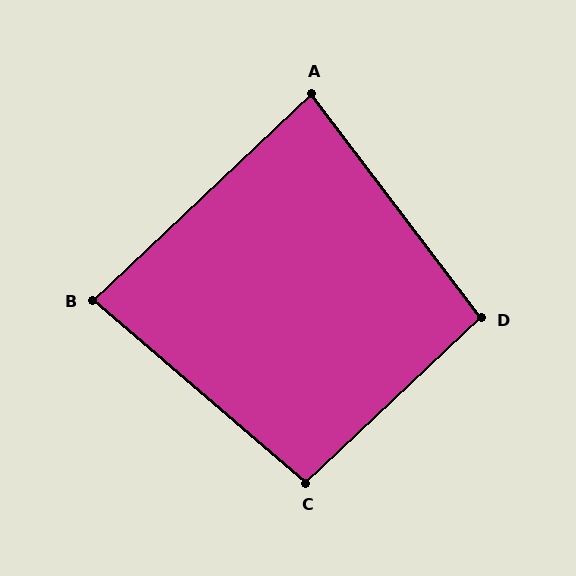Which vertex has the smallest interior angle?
A, at approximately 84 degrees.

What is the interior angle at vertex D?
Approximately 96 degrees (obtuse).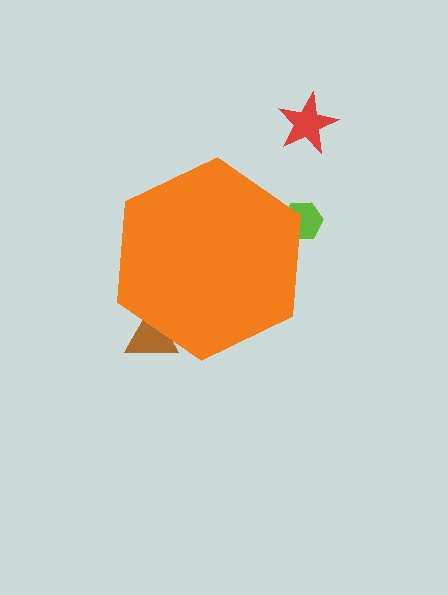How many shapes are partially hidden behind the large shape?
2 shapes are partially hidden.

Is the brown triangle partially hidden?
Yes, the brown triangle is partially hidden behind the orange hexagon.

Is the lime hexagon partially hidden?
Yes, the lime hexagon is partially hidden behind the orange hexagon.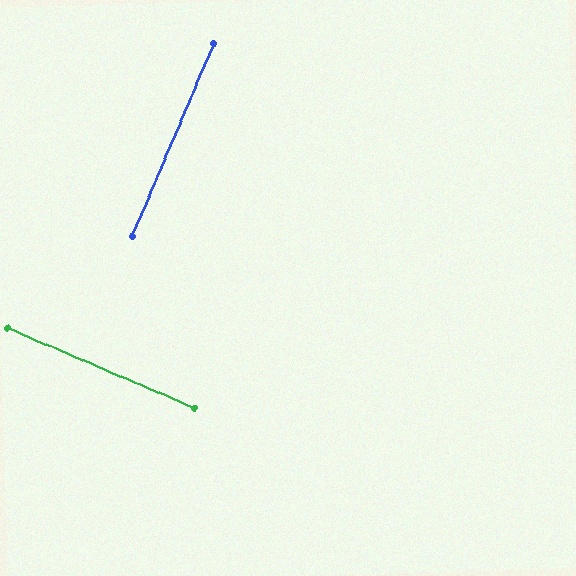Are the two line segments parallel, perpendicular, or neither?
Perpendicular — they meet at approximately 90°.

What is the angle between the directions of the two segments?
Approximately 90 degrees.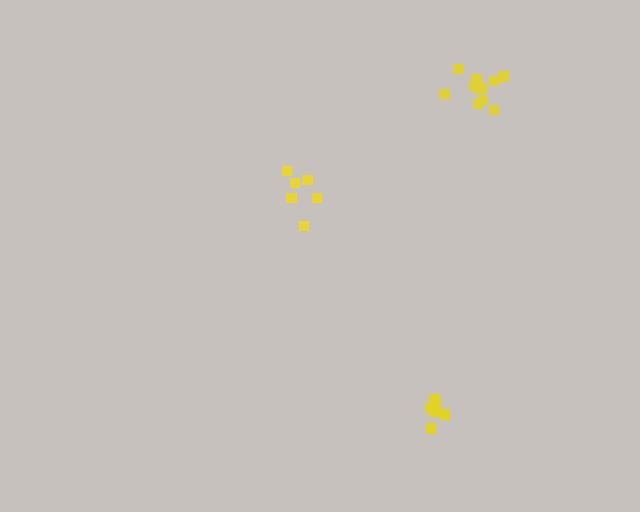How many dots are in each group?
Group 1: 6 dots, Group 2: 11 dots, Group 3: 6 dots (23 total).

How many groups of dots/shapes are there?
There are 3 groups.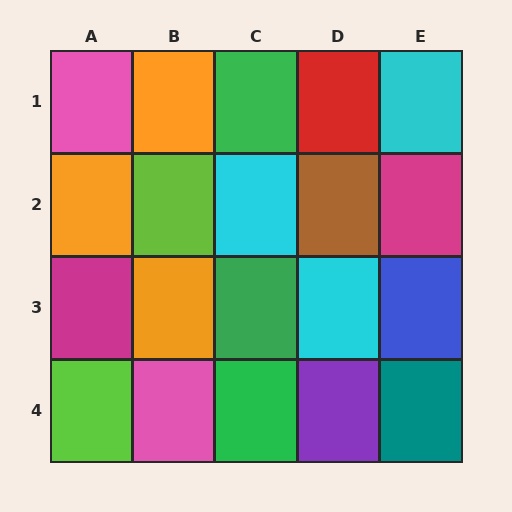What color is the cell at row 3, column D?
Cyan.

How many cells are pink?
2 cells are pink.